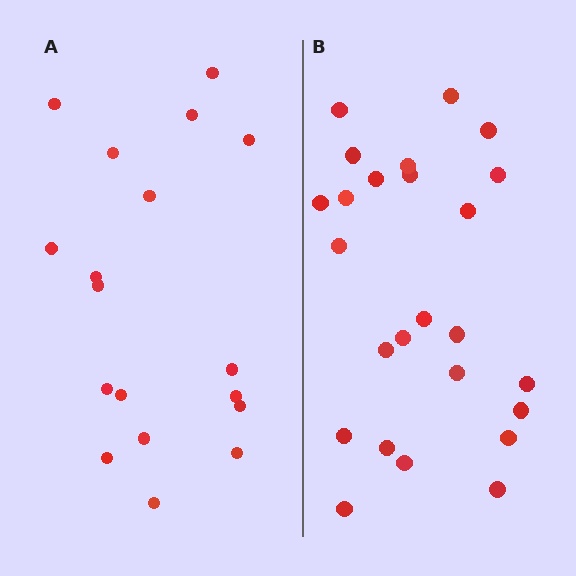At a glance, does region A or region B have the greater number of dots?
Region B (the right region) has more dots.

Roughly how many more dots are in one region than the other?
Region B has roughly 8 or so more dots than region A.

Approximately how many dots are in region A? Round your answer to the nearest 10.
About 20 dots. (The exact count is 18, which rounds to 20.)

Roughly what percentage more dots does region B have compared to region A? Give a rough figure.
About 40% more.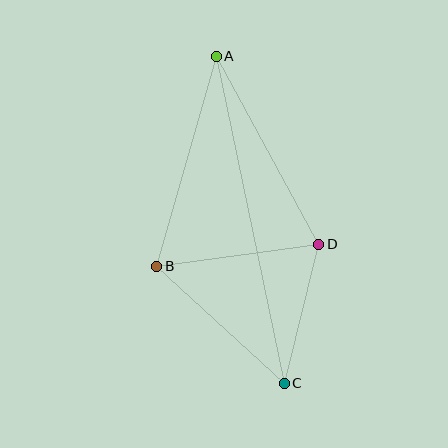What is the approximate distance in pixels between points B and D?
The distance between B and D is approximately 163 pixels.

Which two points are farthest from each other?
Points A and C are farthest from each other.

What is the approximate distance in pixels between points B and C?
The distance between B and C is approximately 173 pixels.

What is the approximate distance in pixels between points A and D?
The distance between A and D is approximately 214 pixels.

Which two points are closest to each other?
Points C and D are closest to each other.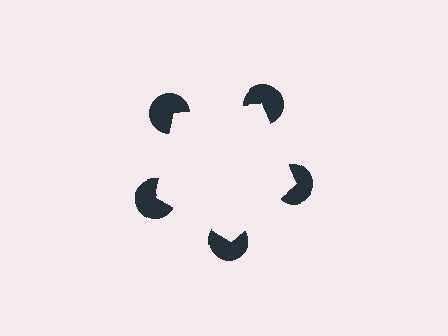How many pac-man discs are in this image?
There are 5 — one at each vertex of the illusory pentagon.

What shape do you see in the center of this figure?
An illusory pentagon — its edges are inferred from the aligned wedge cuts in the pac-man discs, not physically drawn.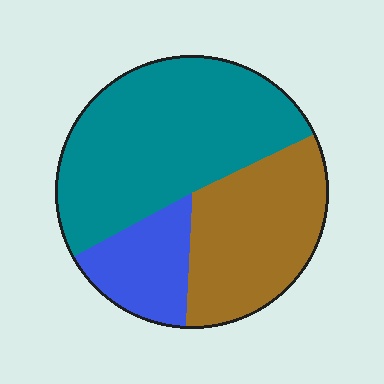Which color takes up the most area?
Teal, at roughly 50%.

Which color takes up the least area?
Blue, at roughly 15%.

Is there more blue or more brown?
Brown.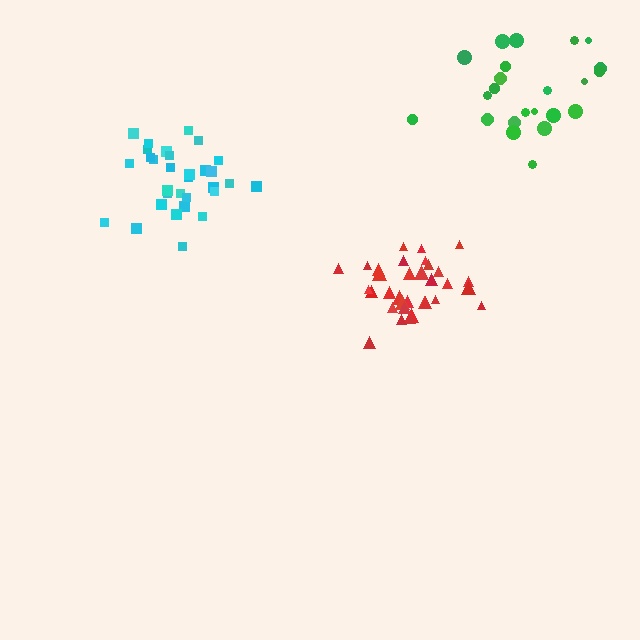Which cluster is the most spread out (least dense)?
Green.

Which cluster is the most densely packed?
Red.